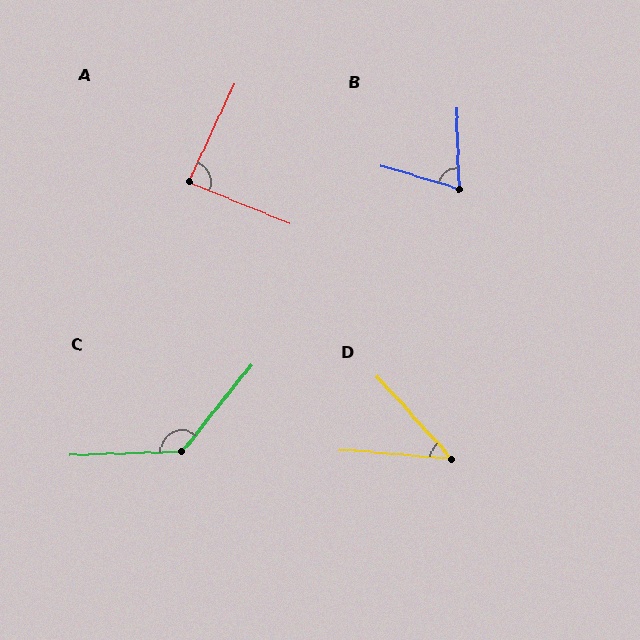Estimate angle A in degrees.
Approximately 87 degrees.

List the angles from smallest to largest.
D (43°), B (72°), A (87°), C (131°).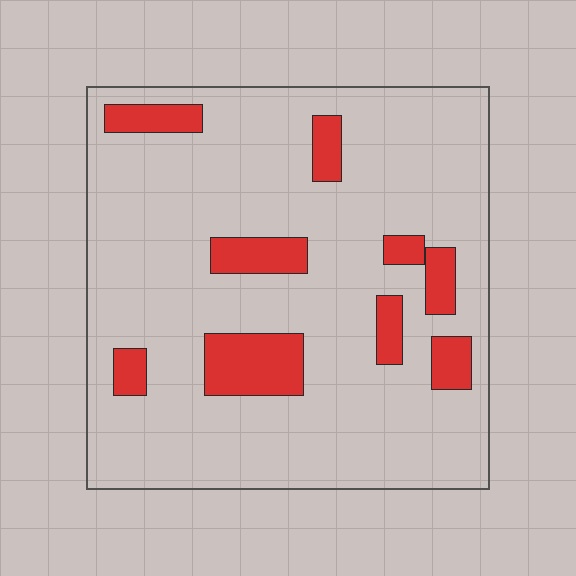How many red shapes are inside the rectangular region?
9.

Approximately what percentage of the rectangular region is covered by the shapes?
Approximately 15%.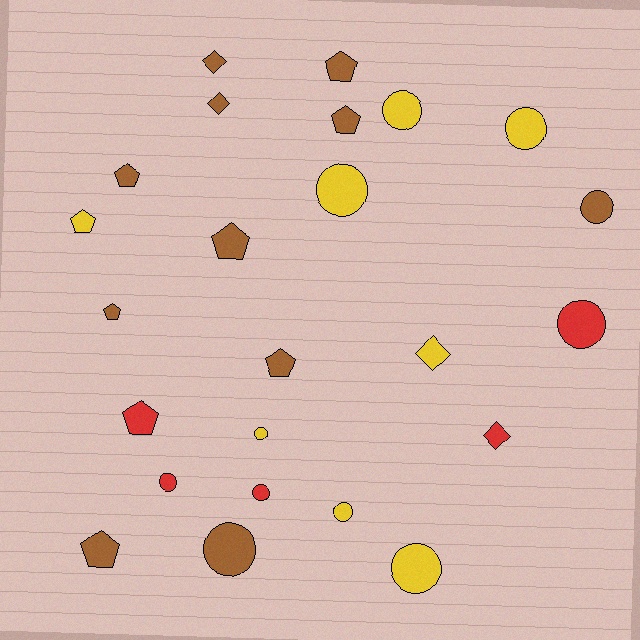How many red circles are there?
There are 3 red circles.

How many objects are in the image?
There are 24 objects.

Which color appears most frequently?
Brown, with 11 objects.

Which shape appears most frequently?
Circle, with 11 objects.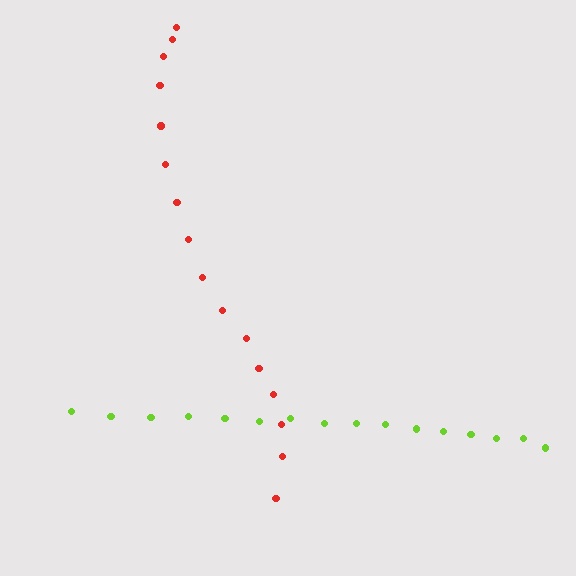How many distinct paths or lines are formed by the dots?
There are 2 distinct paths.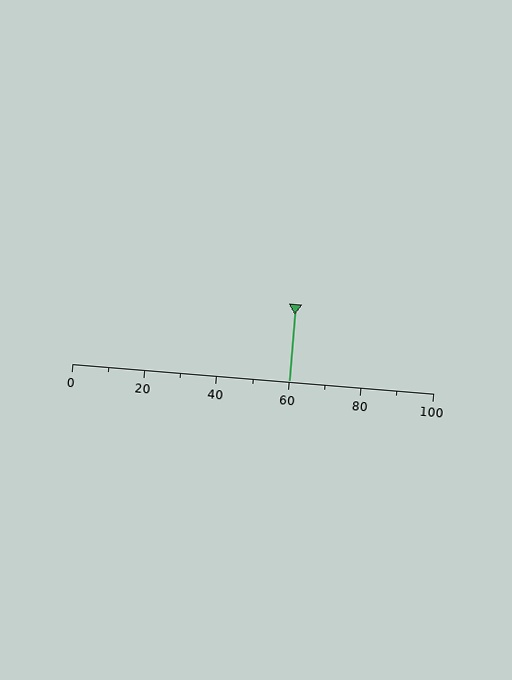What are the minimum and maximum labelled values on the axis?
The axis runs from 0 to 100.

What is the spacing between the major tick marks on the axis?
The major ticks are spaced 20 apart.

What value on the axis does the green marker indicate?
The marker indicates approximately 60.